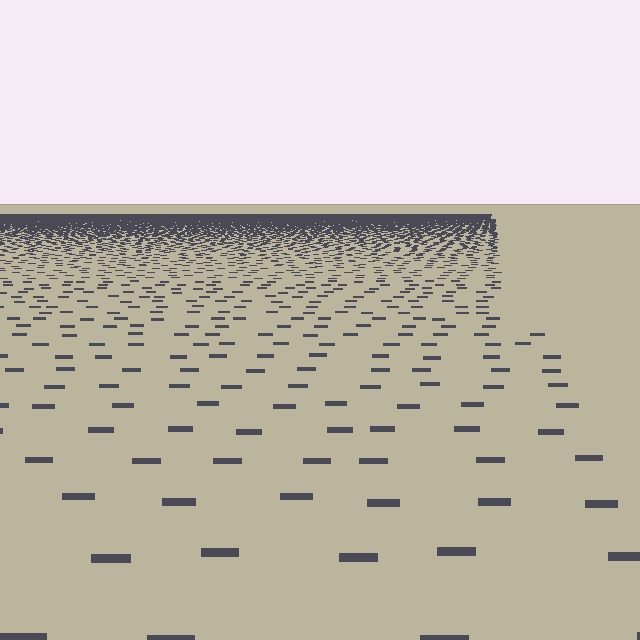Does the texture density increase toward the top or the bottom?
Density increases toward the top.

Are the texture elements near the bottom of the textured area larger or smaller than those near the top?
Larger. Near the bottom, elements are closer to the viewer and appear at a bigger on-screen size.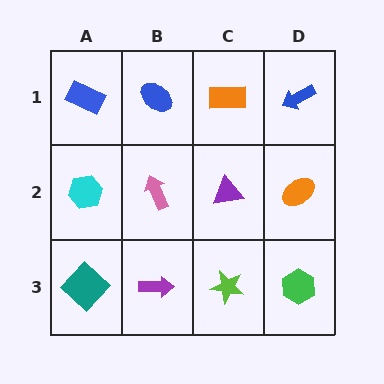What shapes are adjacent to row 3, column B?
A pink arrow (row 2, column B), a teal diamond (row 3, column A), a lime star (row 3, column C).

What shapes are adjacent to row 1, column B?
A pink arrow (row 2, column B), a blue rectangle (row 1, column A), an orange rectangle (row 1, column C).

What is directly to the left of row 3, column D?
A lime star.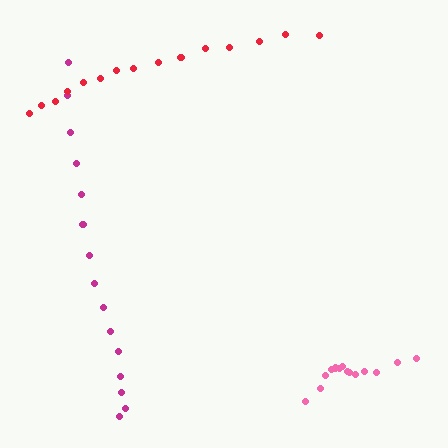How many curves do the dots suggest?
There are 3 distinct paths.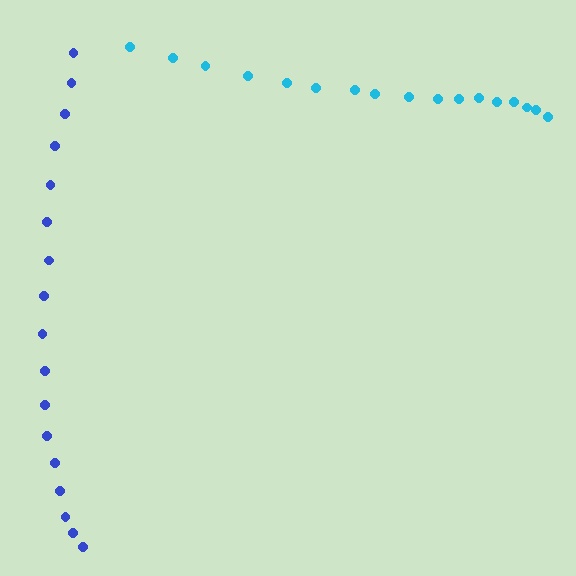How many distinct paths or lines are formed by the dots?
There are 2 distinct paths.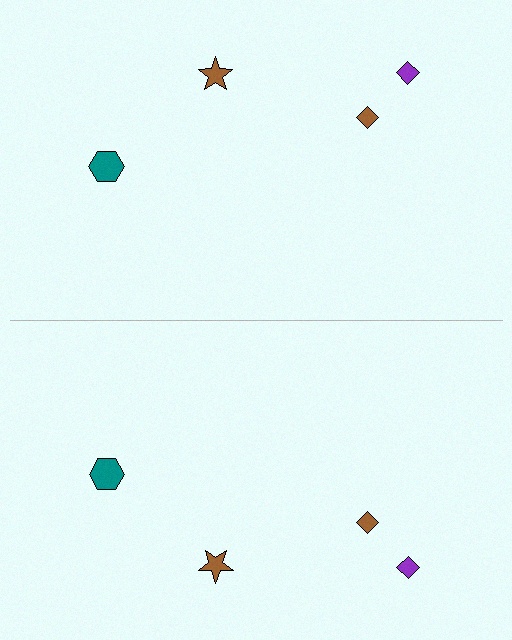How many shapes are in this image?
There are 8 shapes in this image.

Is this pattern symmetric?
Yes, this pattern has bilateral (reflection) symmetry.